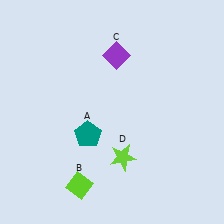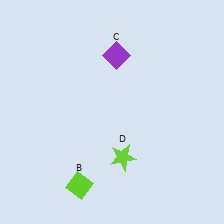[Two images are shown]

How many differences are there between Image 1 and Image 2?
There is 1 difference between the two images.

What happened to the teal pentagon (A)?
The teal pentagon (A) was removed in Image 2. It was in the bottom-left area of Image 1.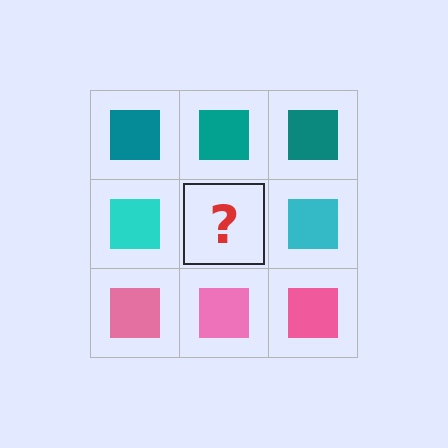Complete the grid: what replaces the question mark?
The question mark should be replaced with a cyan square.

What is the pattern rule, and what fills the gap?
The rule is that each row has a consistent color. The gap should be filled with a cyan square.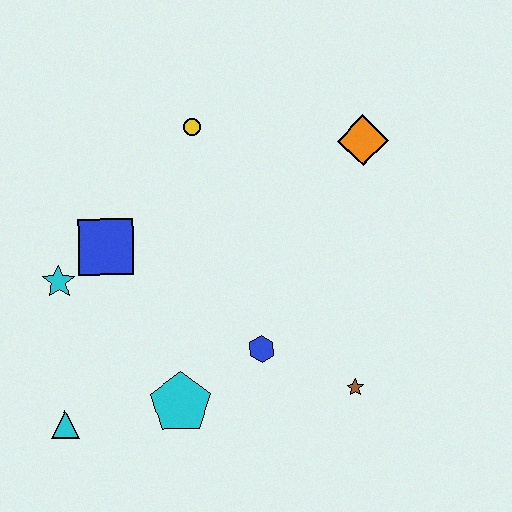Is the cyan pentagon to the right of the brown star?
No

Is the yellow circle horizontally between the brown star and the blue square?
Yes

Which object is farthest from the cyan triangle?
The orange diamond is farthest from the cyan triangle.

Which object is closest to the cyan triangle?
The cyan pentagon is closest to the cyan triangle.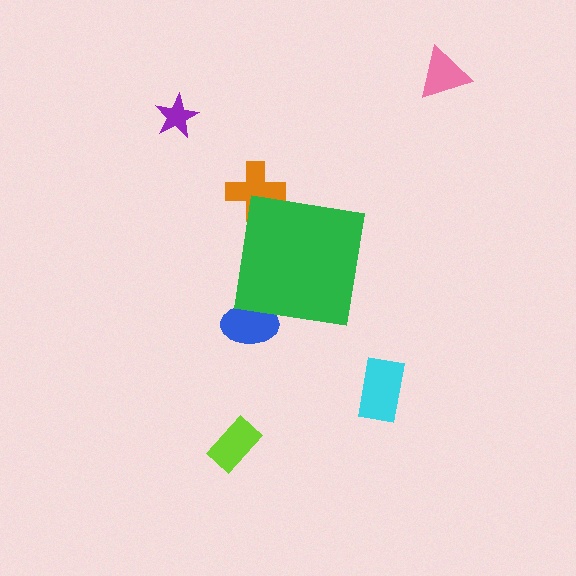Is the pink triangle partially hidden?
No, the pink triangle is fully visible.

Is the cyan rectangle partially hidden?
No, the cyan rectangle is fully visible.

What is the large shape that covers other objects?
A green square.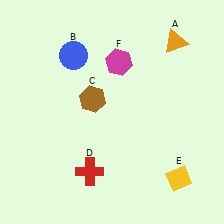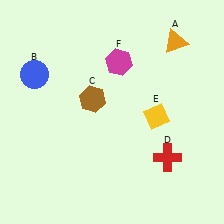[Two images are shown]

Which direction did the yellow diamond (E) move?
The yellow diamond (E) moved up.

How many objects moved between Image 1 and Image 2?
3 objects moved between the two images.